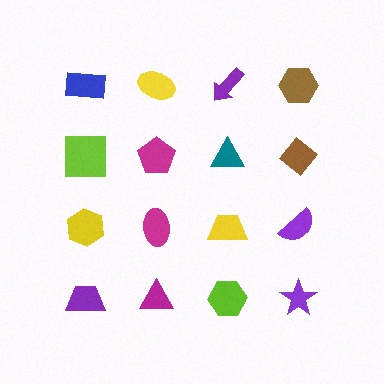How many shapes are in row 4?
4 shapes.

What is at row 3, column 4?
A purple semicircle.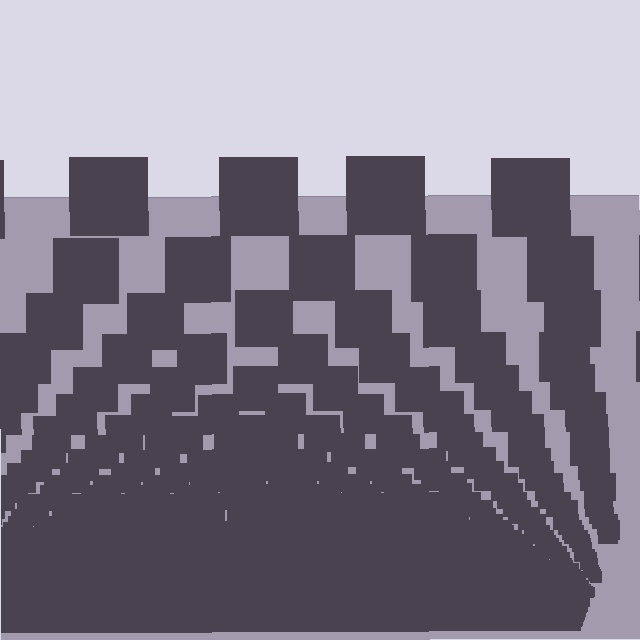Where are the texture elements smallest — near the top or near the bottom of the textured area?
Near the bottom.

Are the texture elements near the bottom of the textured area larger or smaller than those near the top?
Smaller. The gradient is inverted — elements near the bottom are smaller and denser.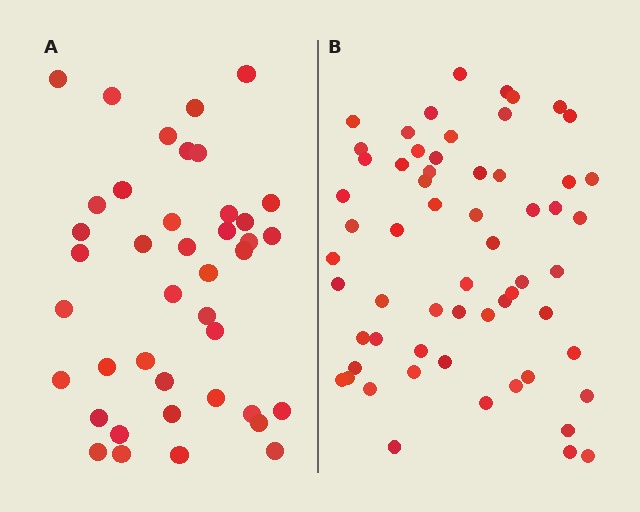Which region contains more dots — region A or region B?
Region B (the right region) has more dots.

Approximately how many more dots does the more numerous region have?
Region B has approximately 20 more dots than region A.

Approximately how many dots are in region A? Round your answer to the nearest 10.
About 40 dots. (The exact count is 41, which rounds to 40.)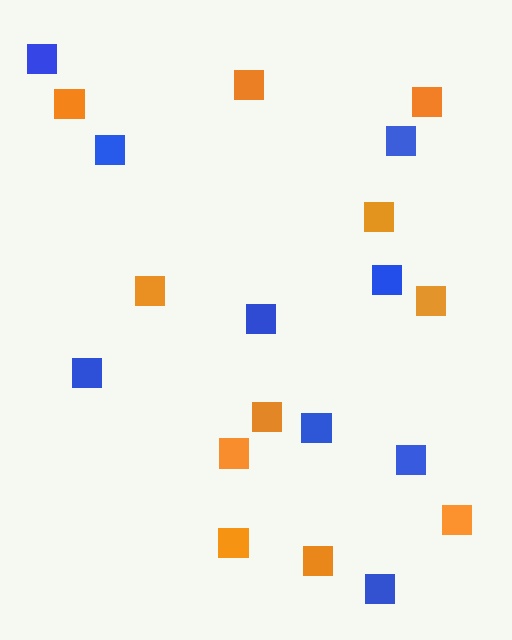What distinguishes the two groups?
There are 2 groups: one group of blue squares (9) and one group of orange squares (11).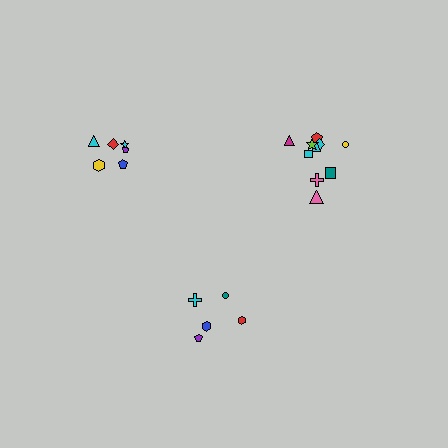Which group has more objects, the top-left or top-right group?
The top-right group.